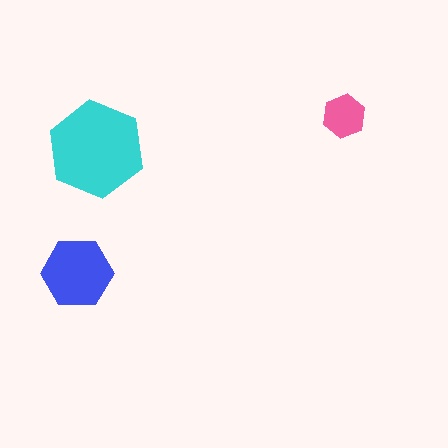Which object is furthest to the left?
The blue hexagon is leftmost.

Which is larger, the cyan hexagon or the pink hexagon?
The cyan one.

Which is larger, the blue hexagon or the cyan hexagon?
The cyan one.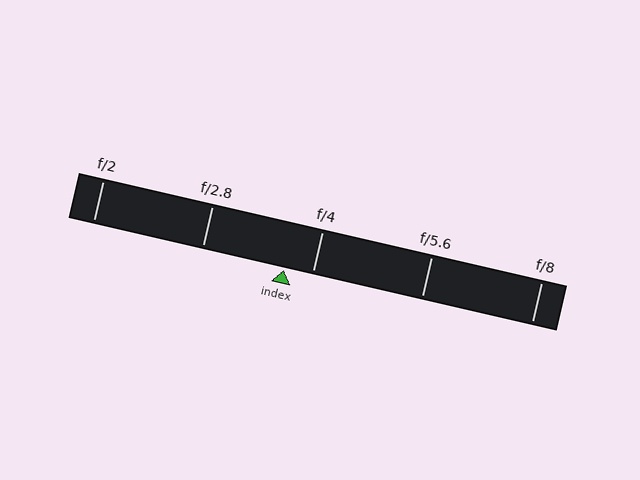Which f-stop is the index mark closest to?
The index mark is closest to f/4.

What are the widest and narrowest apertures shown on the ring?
The widest aperture shown is f/2 and the narrowest is f/8.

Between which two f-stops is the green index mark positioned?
The index mark is between f/2.8 and f/4.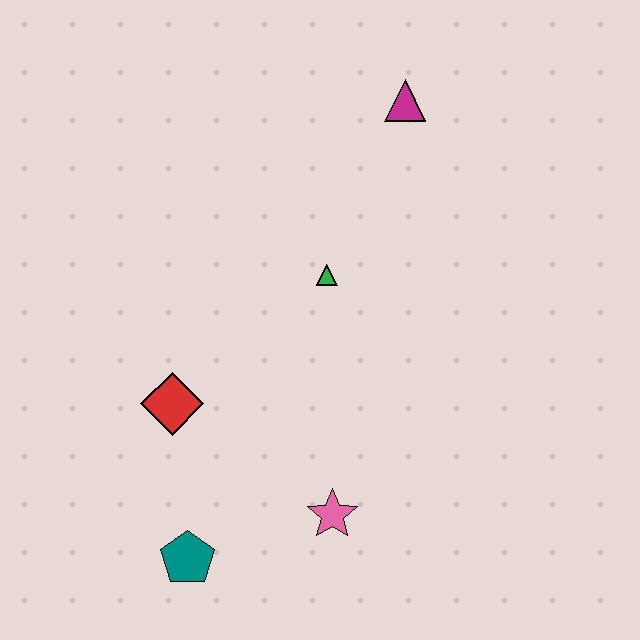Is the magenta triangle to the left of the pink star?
No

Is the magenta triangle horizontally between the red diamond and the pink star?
No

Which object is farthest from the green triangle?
The teal pentagon is farthest from the green triangle.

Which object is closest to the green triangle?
The magenta triangle is closest to the green triangle.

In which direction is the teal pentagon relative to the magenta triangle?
The teal pentagon is below the magenta triangle.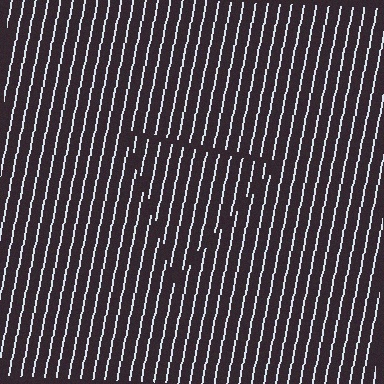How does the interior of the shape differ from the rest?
The interior of the shape contains the same grating, shifted by half a period — the contour is defined by the phase discontinuity where line-ends from the inner and outer gratings abut.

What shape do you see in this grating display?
An illusory triangle. The interior of the shape contains the same grating, shifted by half a period — the contour is defined by the phase discontinuity where line-ends from the inner and outer gratings abut.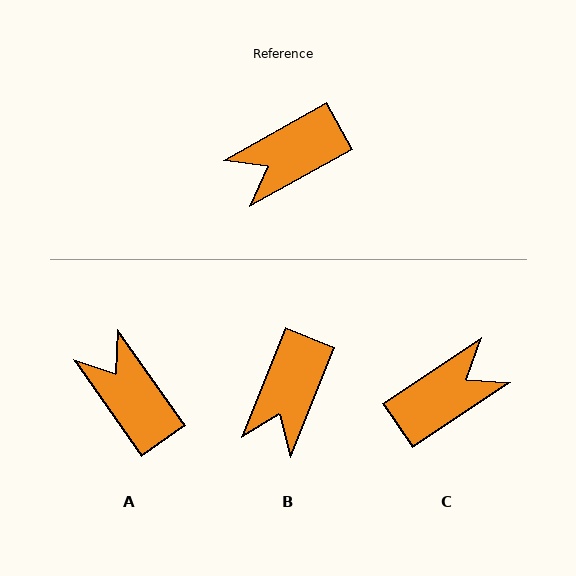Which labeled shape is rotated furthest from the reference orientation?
C, about 176 degrees away.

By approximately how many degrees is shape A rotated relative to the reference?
Approximately 84 degrees clockwise.